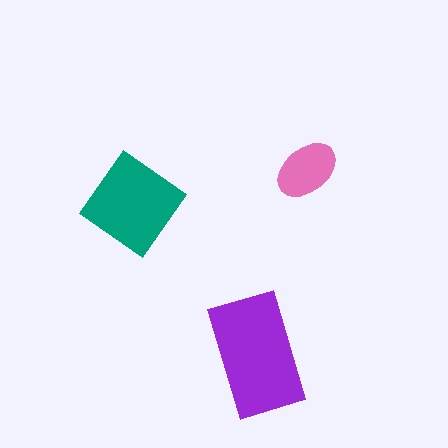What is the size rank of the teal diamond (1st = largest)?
2nd.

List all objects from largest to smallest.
The purple rectangle, the teal diamond, the pink ellipse.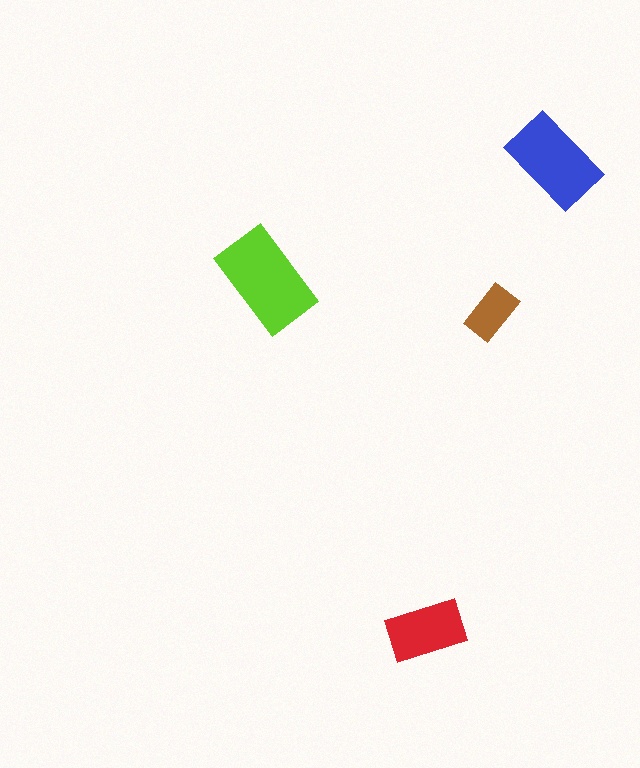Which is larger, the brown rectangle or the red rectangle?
The red one.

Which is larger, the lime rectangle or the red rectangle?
The lime one.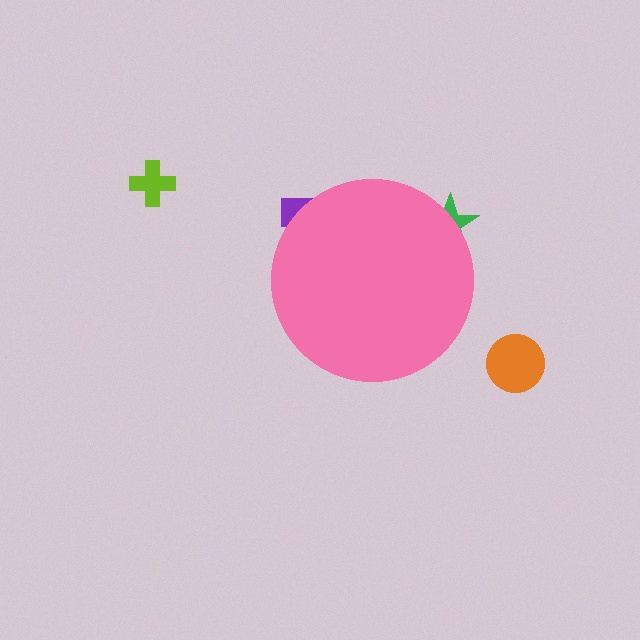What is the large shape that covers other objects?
A pink circle.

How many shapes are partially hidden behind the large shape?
2 shapes are partially hidden.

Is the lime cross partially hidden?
No, the lime cross is fully visible.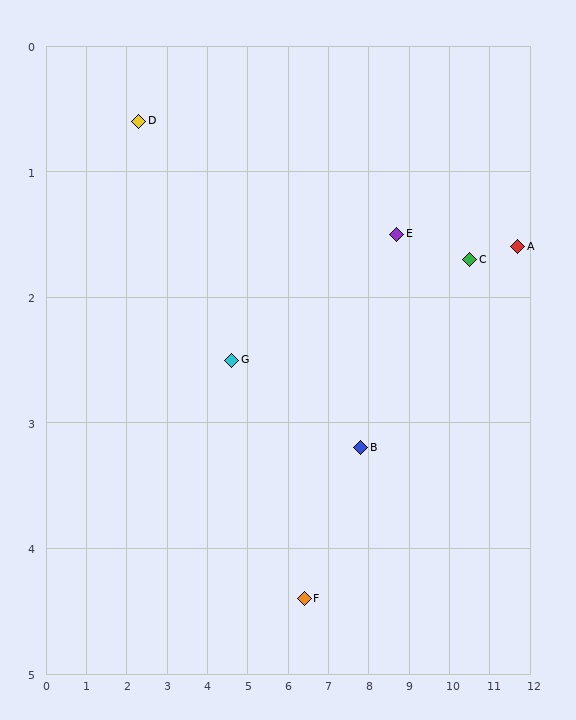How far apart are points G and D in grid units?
Points G and D are about 3.0 grid units apart.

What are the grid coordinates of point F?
Point F is at approximately (6.4, 4.4).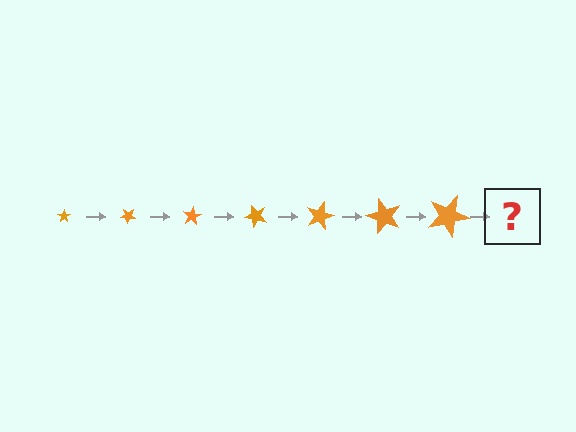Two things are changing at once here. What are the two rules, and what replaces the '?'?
The two rules are that the star grows larger each step and it rotates 40 degrees each step. The '?' should be a star, larger than the previous one and rotated 280 degrees from the start.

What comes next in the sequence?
The next element should be a star, larger than the previous one and rotated 280 degrees from the start.